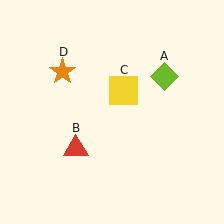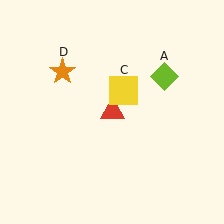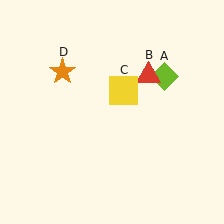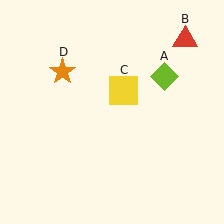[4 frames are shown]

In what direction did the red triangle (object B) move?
The red triangle (object B) moved up and to the right.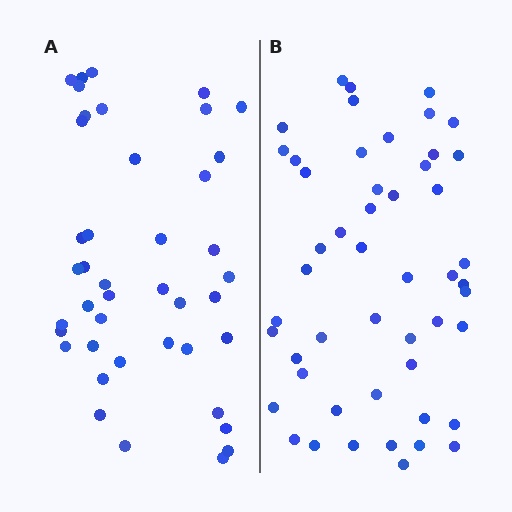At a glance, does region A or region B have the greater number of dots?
Region B (the right region) has more dots.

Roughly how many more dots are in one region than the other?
Region B has roughly 8 or so more dots than region A.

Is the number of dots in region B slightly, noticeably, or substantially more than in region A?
Region B has only slightly more — the two regions are fairly close. The ratio is roughly 1.2 to 1.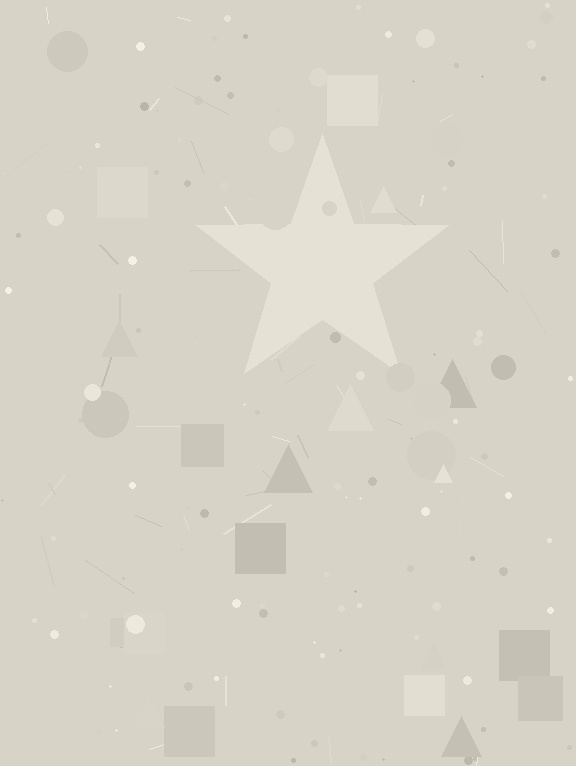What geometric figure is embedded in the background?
A star is embedded in the background.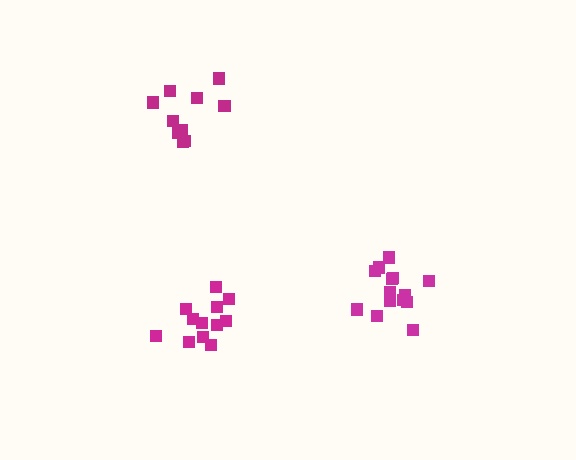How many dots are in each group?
Group 1: 14 dots, Group 2: 12 dots, Group 3: 10 dots (36 total).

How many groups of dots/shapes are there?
There are 3 groups.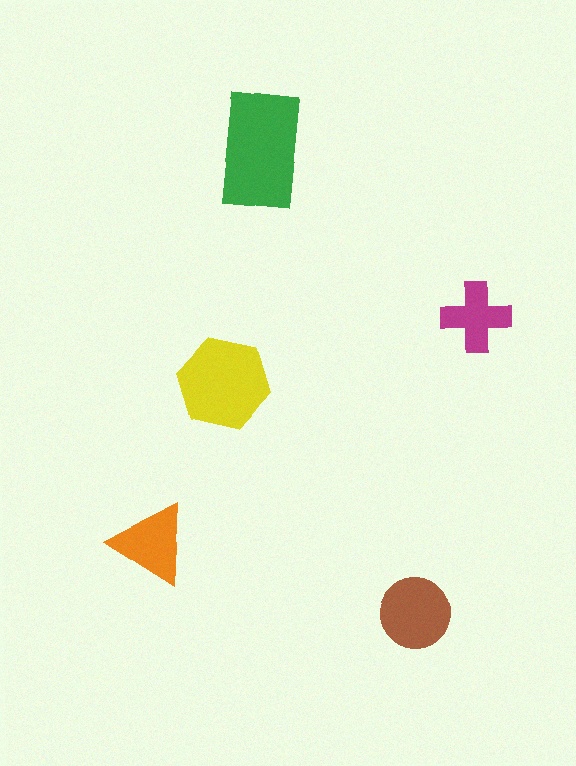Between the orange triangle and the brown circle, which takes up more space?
The brown circle.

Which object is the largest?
The green rectangle.